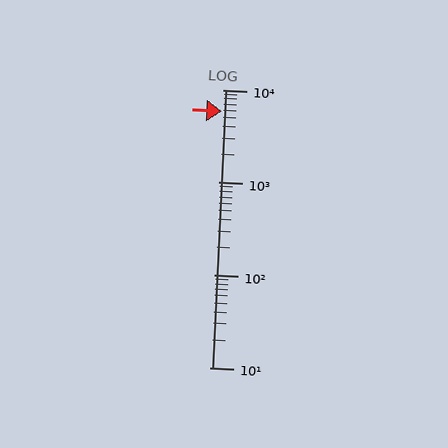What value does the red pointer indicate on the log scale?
The pointer indicates approximately 5900.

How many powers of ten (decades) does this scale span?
The scale spans 3 decades, from 10 to 10000.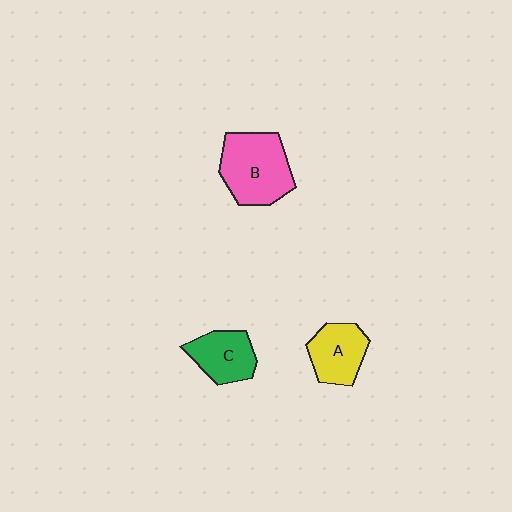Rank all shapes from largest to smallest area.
From largest to smallest: B (pink), A (yellow), C (green).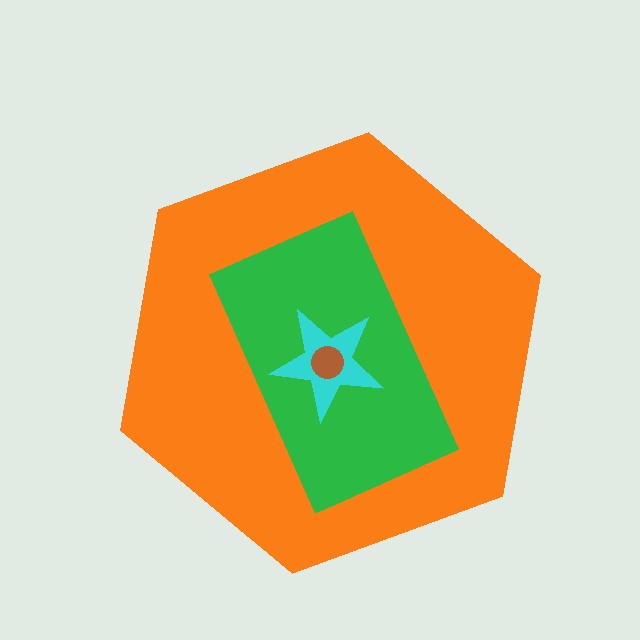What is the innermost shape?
The brown circle.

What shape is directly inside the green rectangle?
The cyan star.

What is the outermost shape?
The orange hexagon.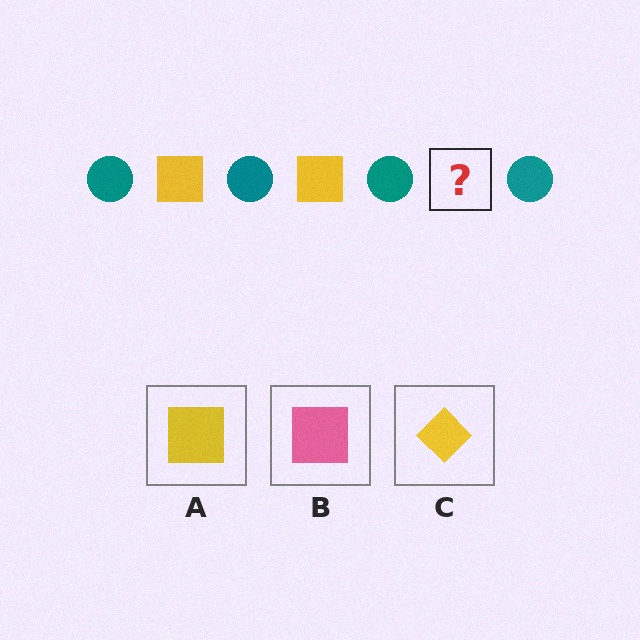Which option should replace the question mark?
Option A.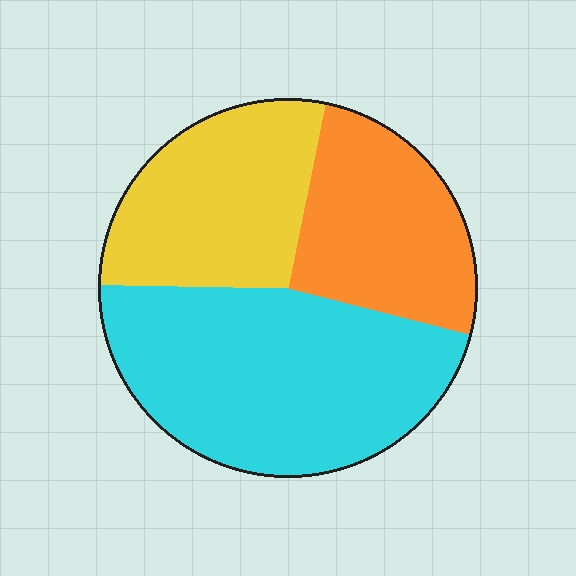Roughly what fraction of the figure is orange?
Orange takes up about one quarter (1/4) of the figure.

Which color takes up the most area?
Cyan, at roughly 45%.